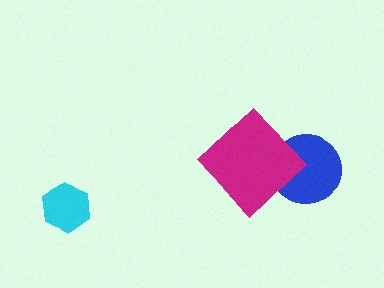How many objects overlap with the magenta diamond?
1 object overlaps with the magenta diamond.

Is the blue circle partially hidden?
Yes, it is partially covered by another shape.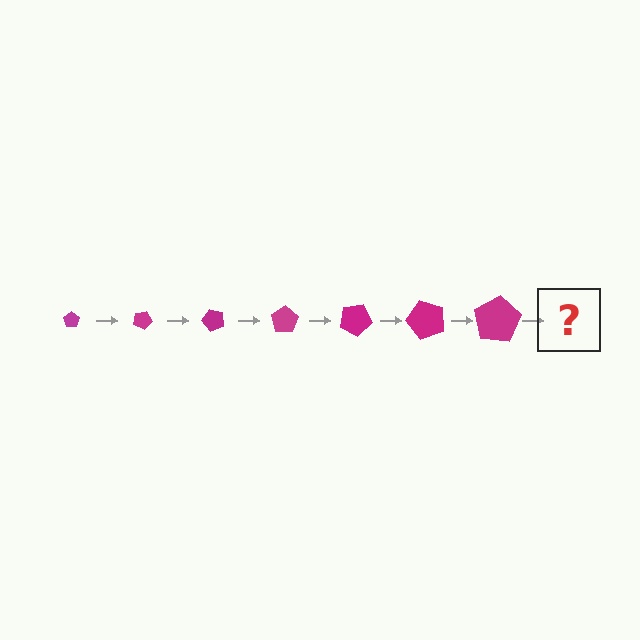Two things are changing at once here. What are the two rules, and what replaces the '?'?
The two rules are that the pentagon grows larger each step and it rotates 25 degrees each step. The '?' should be a pentagon, larger than the previous one and rotated 175 degrees from the start.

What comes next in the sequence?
The next element should be a pentagon, larger than the previous one and rotated 175 degrees from the start.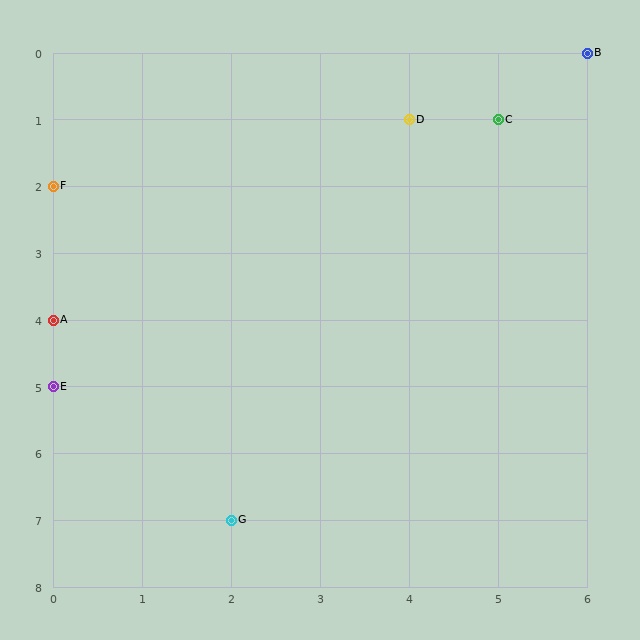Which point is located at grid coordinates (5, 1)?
Point C is at (5, 1).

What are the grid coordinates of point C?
Point C is at grid coordinates (5, 1).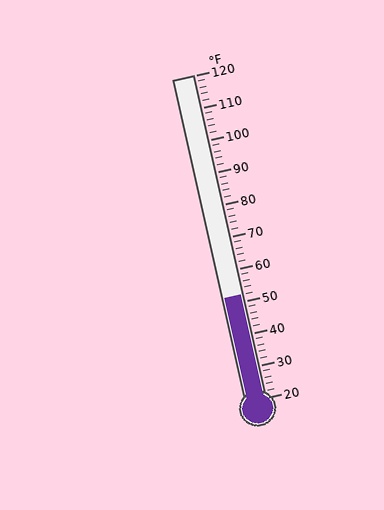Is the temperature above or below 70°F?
The temperature is below 70°F.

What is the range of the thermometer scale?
The thermometer scale ranges from 20°F to 120°F.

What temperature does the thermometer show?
The thermometer shows approximately 52°F.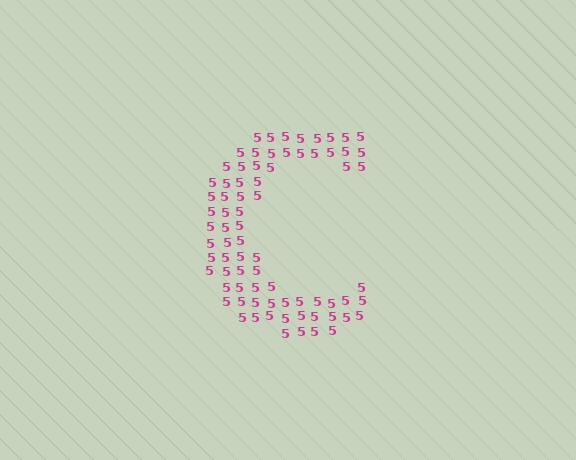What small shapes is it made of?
It is made of small digit 5's.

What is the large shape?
The large shape is the letter C.